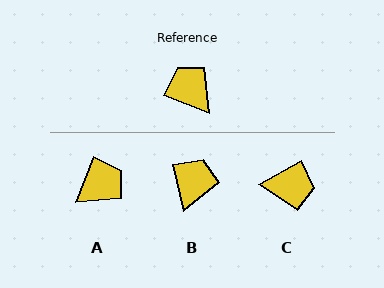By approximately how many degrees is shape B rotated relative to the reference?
Approximately 56 degrees clockwise.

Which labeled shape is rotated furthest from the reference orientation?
C, about 129 degrees away.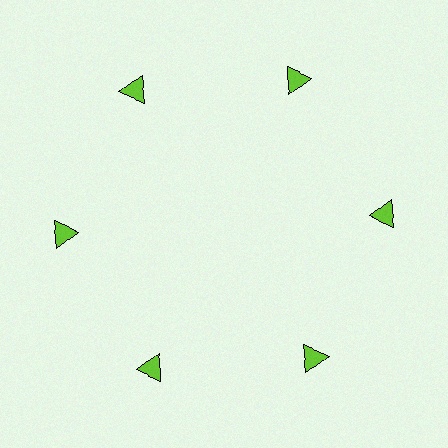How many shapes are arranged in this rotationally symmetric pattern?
There are 6 shapes, arranged in 6 groups of 1.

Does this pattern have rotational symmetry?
Yes, this pattern has 6-fold rotational symmetry. It looks the same after rotating 60 degrees around the center.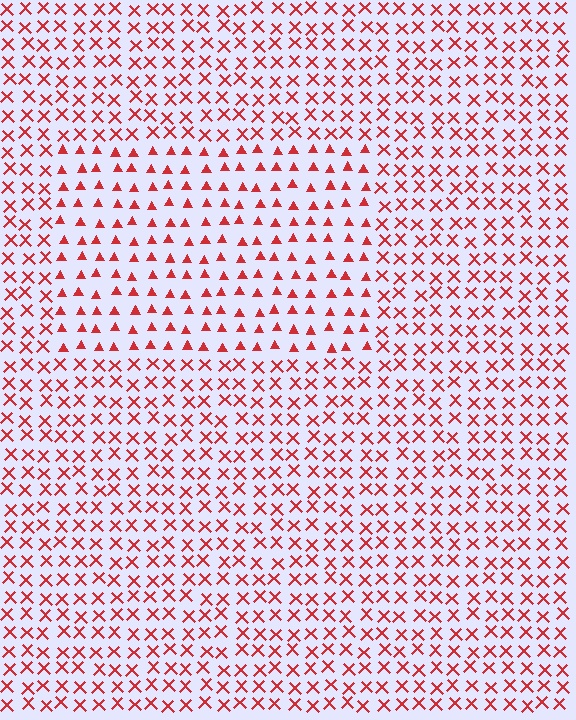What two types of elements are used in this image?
The image uses triangles inside the rectangle region and X marks outside it.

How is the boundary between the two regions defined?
The boundary is defined by a change in element shape: triangles inside vs. X marks outside. All elements share the same color and spacing.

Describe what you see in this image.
The image is filled with small red elements arranged in a uniform grid. A rectangle-shaped region contains triangles, while the surrounding area contains X marks. The boundary is defined purely by the change in element shape.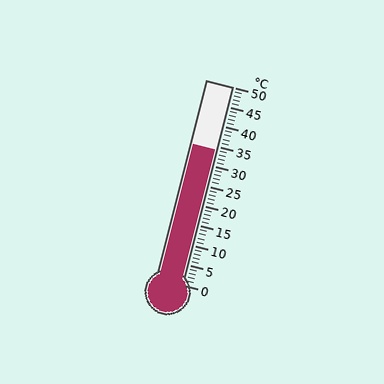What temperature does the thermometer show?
The thermometer shows approximately 34°C.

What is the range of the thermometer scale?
The thermometer scale ranges from 0°C to 50°C.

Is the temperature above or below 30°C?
The temperature is above 30°C.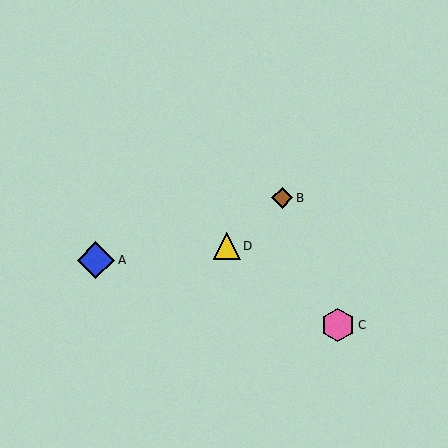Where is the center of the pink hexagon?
The center of the pink hexagon is at (338, 325).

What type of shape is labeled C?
Shape C is a pink hexagon.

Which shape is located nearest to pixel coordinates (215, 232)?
The yellow triangle (labeled D) at (227, 246) is nearest to that location.